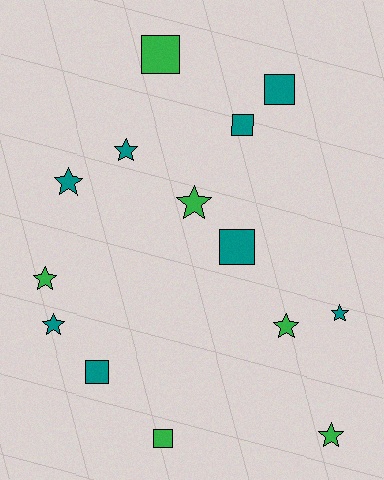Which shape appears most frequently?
Star, with 8 objects.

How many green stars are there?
There are 4 green stars.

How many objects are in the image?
There are 14 objects.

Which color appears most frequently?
Teal, with 8 objects.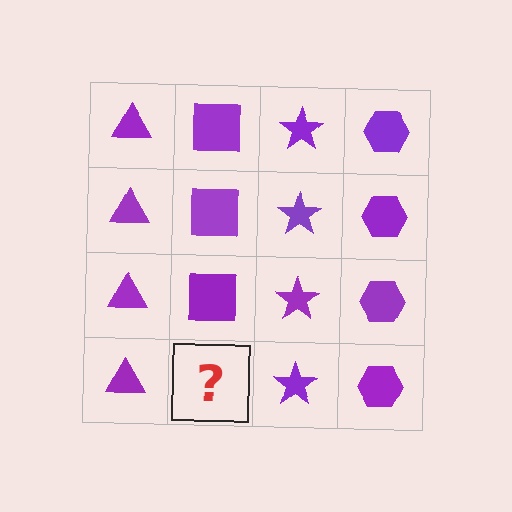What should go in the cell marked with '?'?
The missing cell should contain a purple square.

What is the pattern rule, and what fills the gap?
The rule is that each column has a consistent shape. The gap should be filled with a purple square.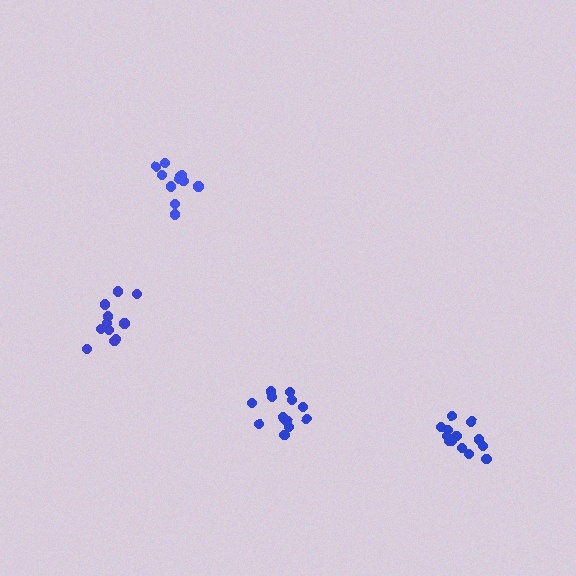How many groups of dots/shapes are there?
There are 4 groups.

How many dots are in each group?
Group 1: 11 dots, Group 2: 12 dots, Group 3: 11 dots, Group 4: 13 dots (47 total).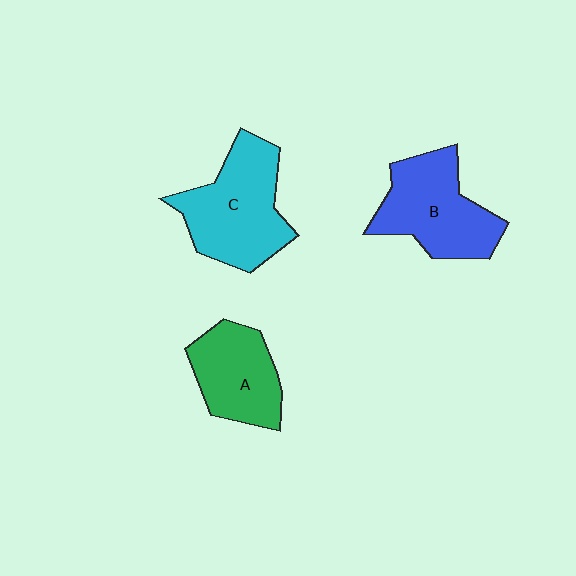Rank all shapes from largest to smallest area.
From largest to smallest: C (cyan), B (blue), A (green).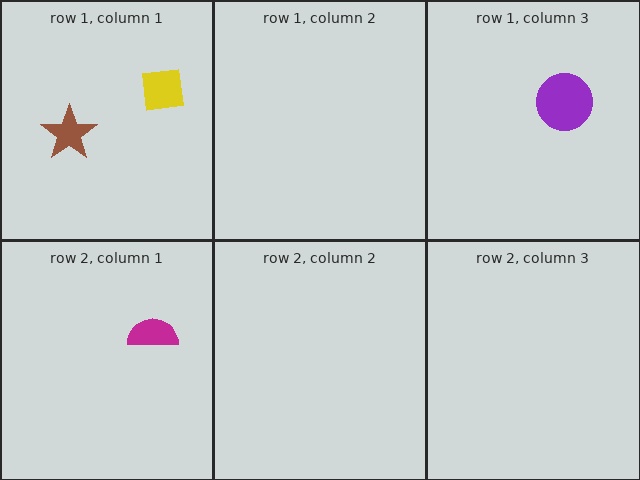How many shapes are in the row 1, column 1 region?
2.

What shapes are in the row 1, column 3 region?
The purple circle.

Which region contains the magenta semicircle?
The row 2, column 1 region.